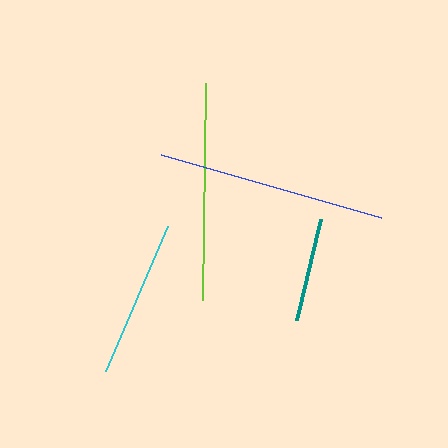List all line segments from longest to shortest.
From longest to shortest: blue, lime, cyan, teal.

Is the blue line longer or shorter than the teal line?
The blue line is longer than the teal line.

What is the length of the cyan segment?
The cyan segment is approximately 158 pixels long.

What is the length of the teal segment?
The teal segment is approximately 104 pixels long.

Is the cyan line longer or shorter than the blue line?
The blue line is longer than the cyan line.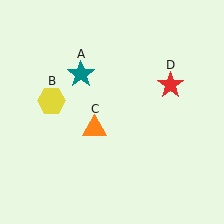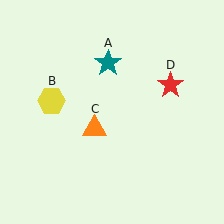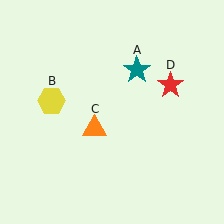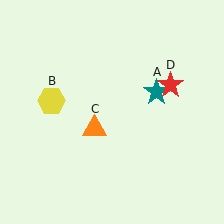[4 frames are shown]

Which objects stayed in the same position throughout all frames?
Yellow hexagon (object B) and orange triangle (object C) and red star (object D) remained stationary.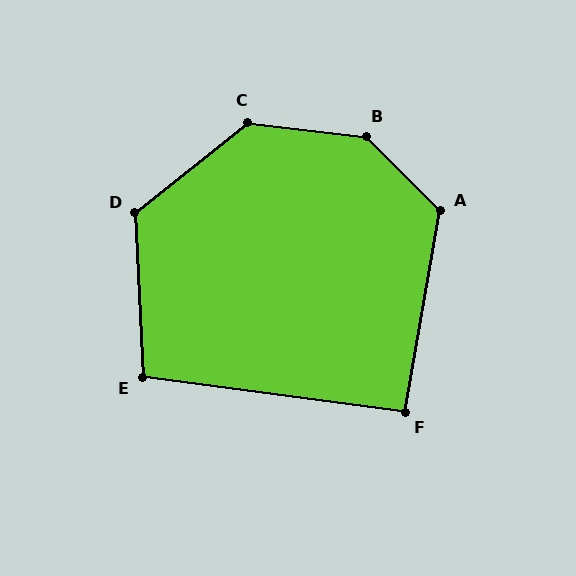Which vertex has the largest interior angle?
B, at approximately 142 degrees.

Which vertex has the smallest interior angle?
F, at approximately 92 degrees.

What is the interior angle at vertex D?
Approximately 126 degrees (obtuse).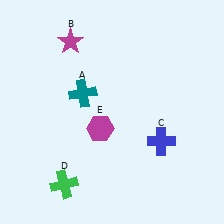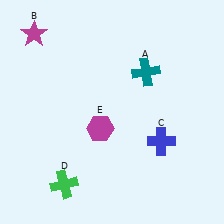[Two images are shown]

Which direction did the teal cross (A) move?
The teal cross (A) moved right.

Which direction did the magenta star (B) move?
The magenta star (B) moved left.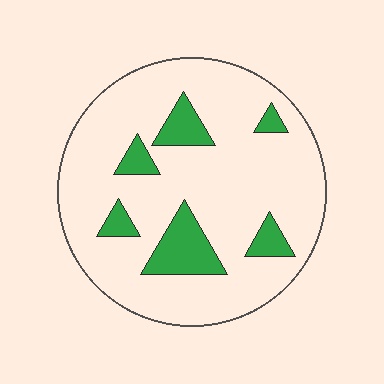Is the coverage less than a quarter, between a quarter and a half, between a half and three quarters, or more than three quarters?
Less than a quarter.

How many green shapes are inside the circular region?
6.